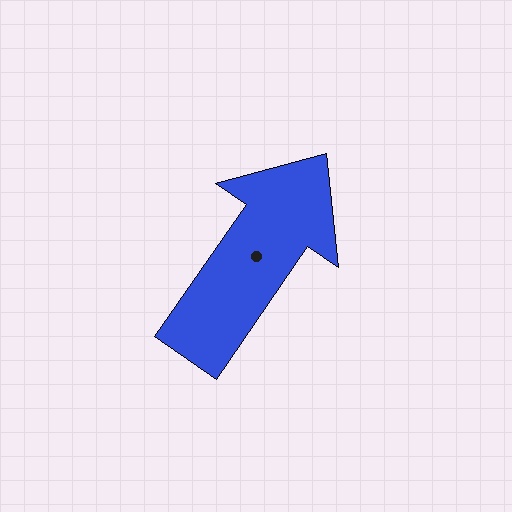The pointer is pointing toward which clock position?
Roughly 1 o'clock.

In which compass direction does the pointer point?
Northeast.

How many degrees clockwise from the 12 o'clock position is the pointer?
Approximately 35 degrees.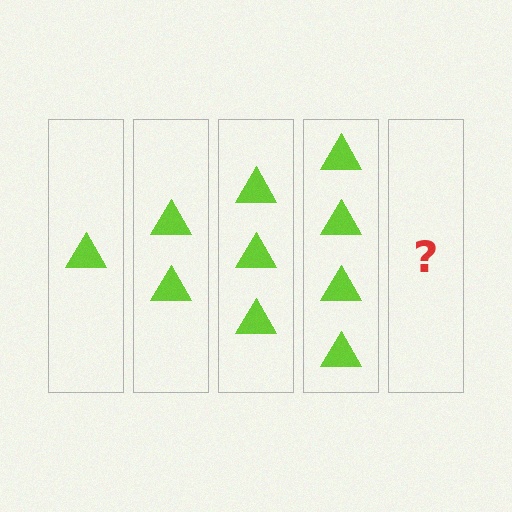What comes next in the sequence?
The next element should be 5 triangles.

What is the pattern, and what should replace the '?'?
The pattern is that each step adds one more triangle. The '?' should be 5 triangles.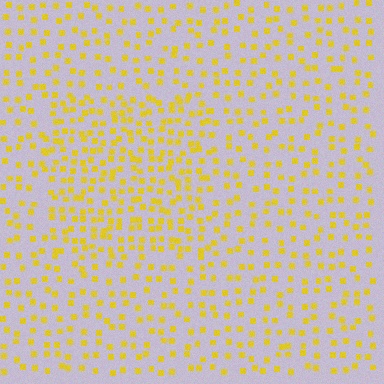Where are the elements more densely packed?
The elements are more densely packed inside the rectangle boundary.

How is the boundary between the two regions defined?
The boundary is defined by a change in element density (approximately 1.8x ratio). All elements are the same color, size, and shape.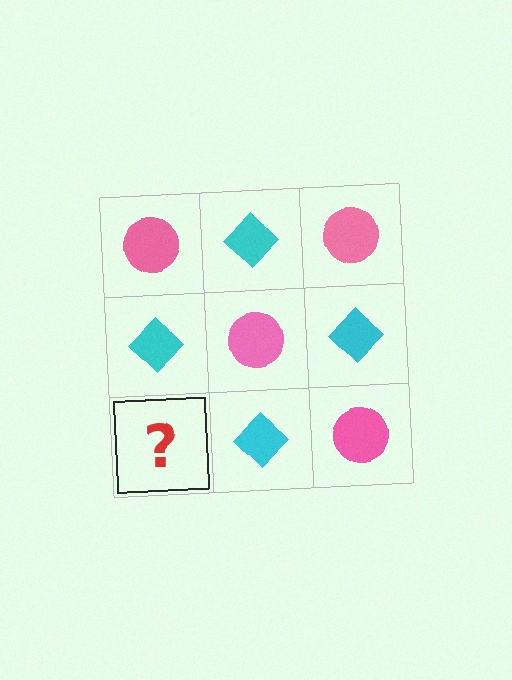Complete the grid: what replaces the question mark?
The question mark should be replaced with a pink circle.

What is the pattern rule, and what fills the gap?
The rule is that it alternates pink circle and cyan diamond in a checkerboard pattern. The gap should be filled with a pink circle.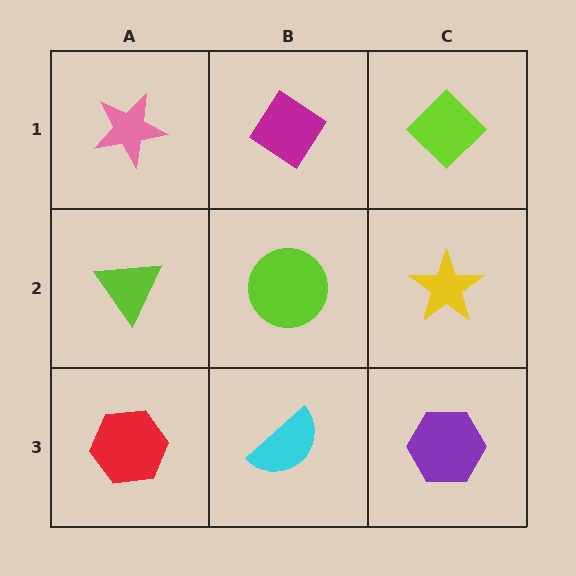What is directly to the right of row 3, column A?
A cyan semicircle.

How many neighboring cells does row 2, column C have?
3.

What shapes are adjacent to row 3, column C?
A yellow star (row 2, column C), a cyan semicircle (row 3, column B).